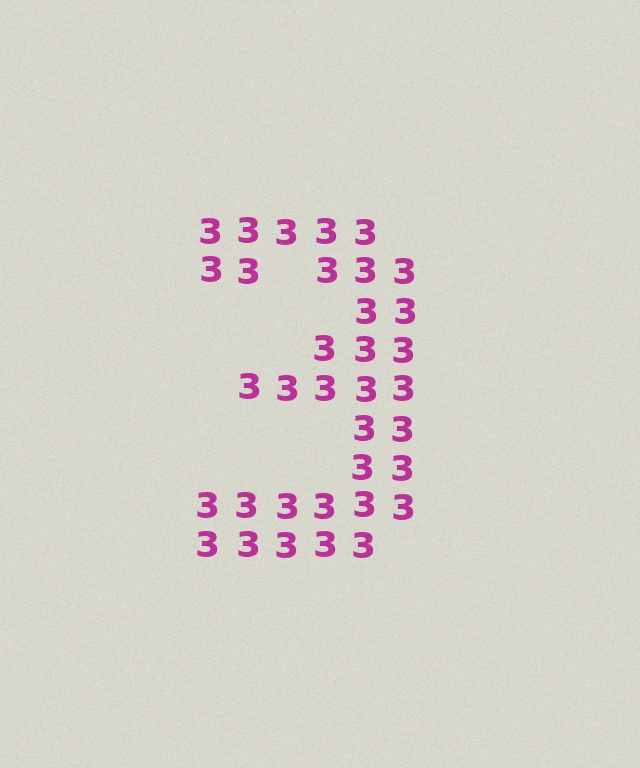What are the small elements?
The small elements are digit 3's.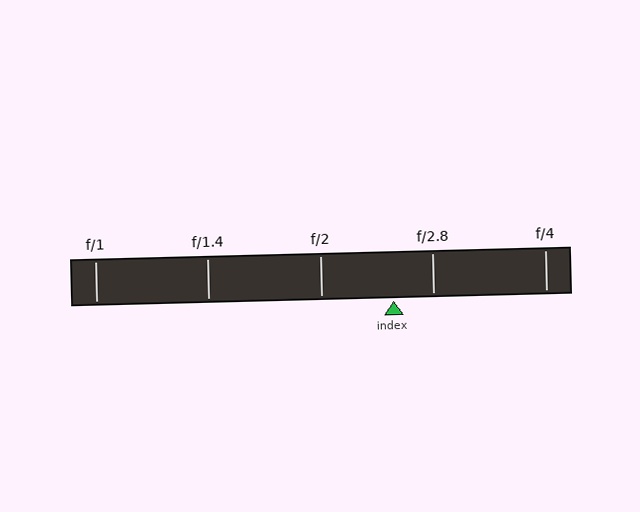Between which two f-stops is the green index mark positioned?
The index mark is between f/2 and f/2.8.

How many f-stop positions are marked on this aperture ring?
There are 5 f-stop positions marked.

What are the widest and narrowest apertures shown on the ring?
The widest aperture shown is f/1 and the narrowest is f/4.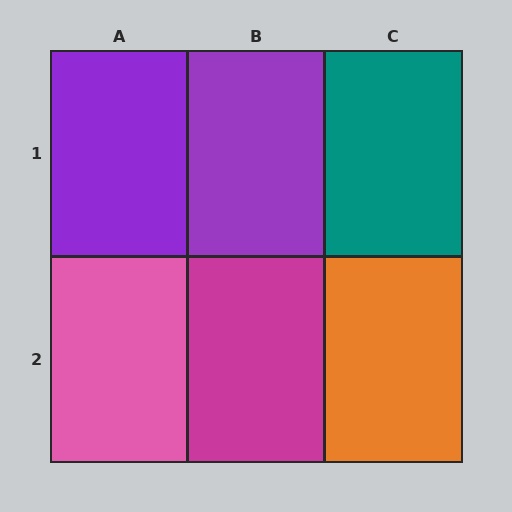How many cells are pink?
1 cell is pink.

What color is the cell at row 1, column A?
Purple.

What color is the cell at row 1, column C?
Teal.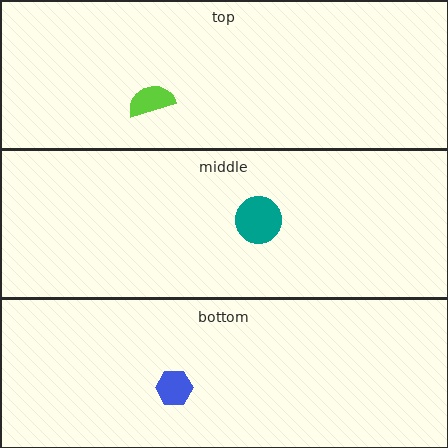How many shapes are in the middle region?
1.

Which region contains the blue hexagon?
The bottom region.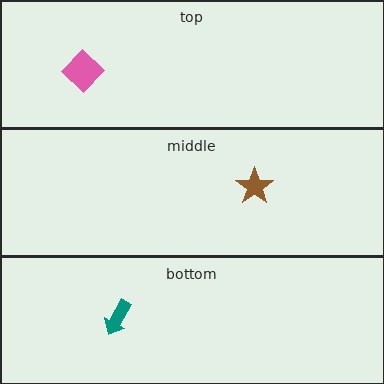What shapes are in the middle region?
The brown star.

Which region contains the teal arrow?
The bottom region.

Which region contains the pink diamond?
The top region.